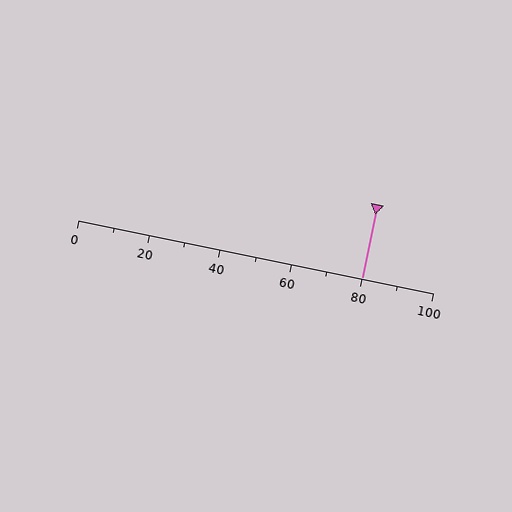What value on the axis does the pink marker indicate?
The marker indicates approximately 80.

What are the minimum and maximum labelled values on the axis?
The axis runs from 0 to 100.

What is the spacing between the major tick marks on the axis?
The major ticks are spaced 20 apart.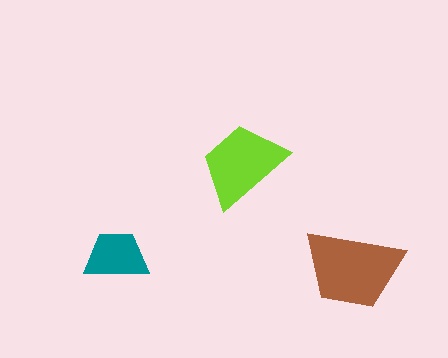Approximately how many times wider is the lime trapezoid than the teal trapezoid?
About 1.5 times wider.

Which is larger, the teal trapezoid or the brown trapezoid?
The brown one.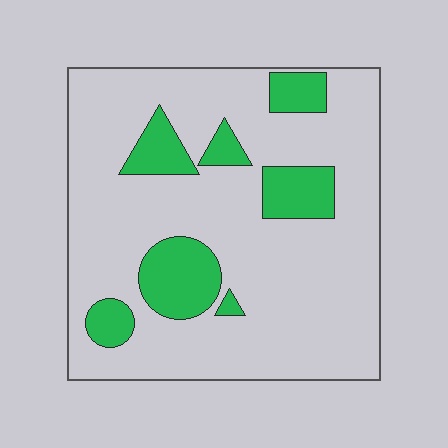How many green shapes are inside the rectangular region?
7.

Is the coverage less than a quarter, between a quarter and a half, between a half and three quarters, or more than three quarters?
Less than a quarter.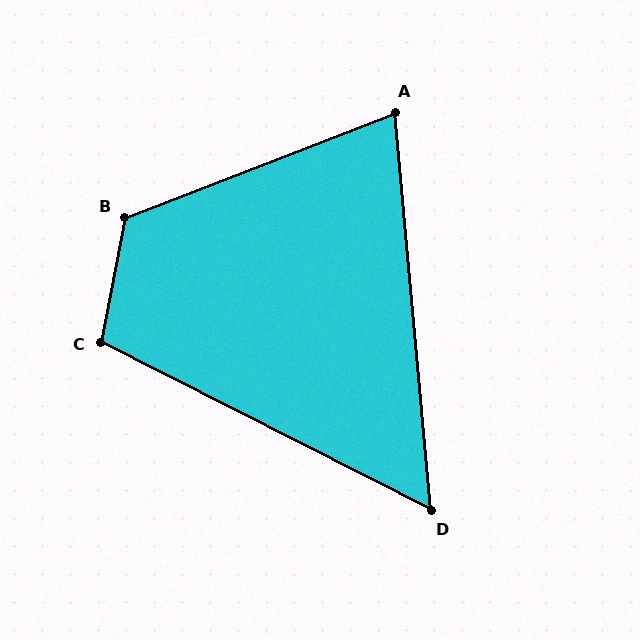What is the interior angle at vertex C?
Approximately 106 degrees (obtuse).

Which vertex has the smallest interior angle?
D, at approximately 58 degrees.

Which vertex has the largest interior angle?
B, at approximately 122 degrees.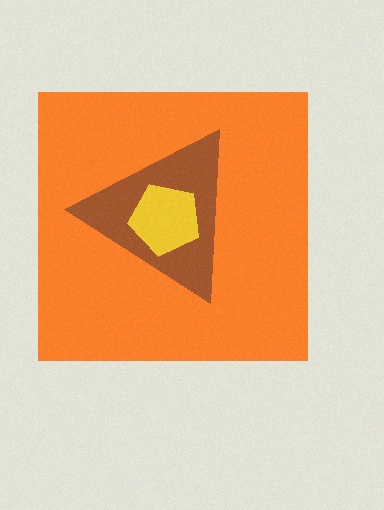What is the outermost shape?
The orange square.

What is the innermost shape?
The yellow pentagon.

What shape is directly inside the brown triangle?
The yellow pentagon.